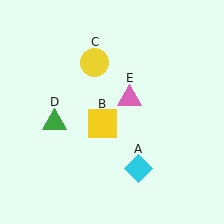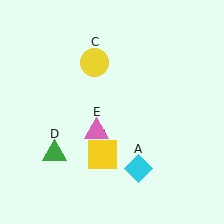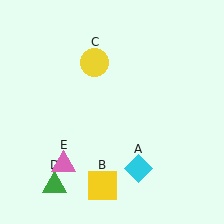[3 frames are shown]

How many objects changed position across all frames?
3 objects changed position: yellow square (object B), green triangle (object D), pink triangle (object E).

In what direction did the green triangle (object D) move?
The green triangle (object D) moved down.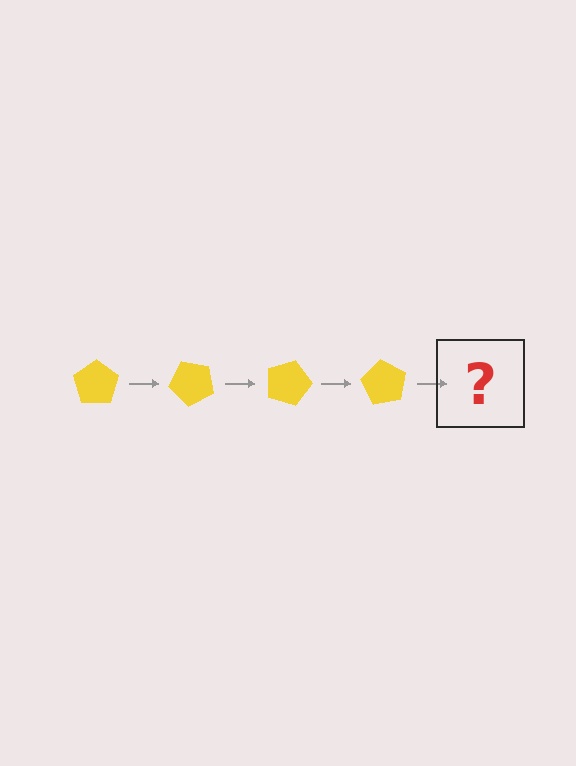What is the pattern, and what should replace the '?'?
The pattern is that the pentagon rotates 45 degrees each step. The '?' should be a yellow pentagon rotated 180 degrees.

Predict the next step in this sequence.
The next step is a yellow pentagon rotated 180 degrees.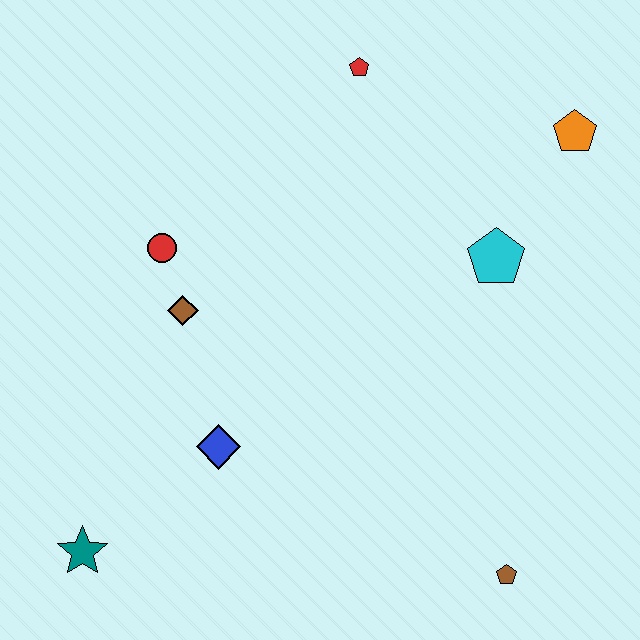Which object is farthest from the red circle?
The brown pentagon is farthest from the red circle.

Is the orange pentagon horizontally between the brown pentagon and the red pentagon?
No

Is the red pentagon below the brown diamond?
No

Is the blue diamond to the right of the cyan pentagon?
No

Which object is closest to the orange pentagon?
The cyan pentagon is closest to the orange pentagon.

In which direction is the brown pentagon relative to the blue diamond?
The brown pentagon is to the right of the blue diamond.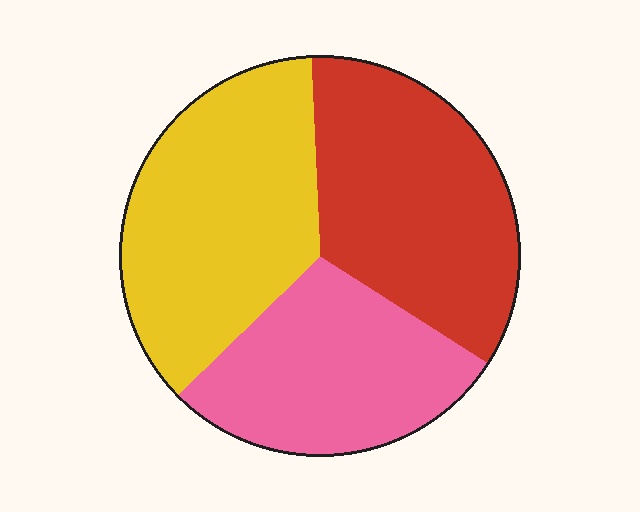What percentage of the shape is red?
Red covers 35% of the shape.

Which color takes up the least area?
Pink, at roughly 30%.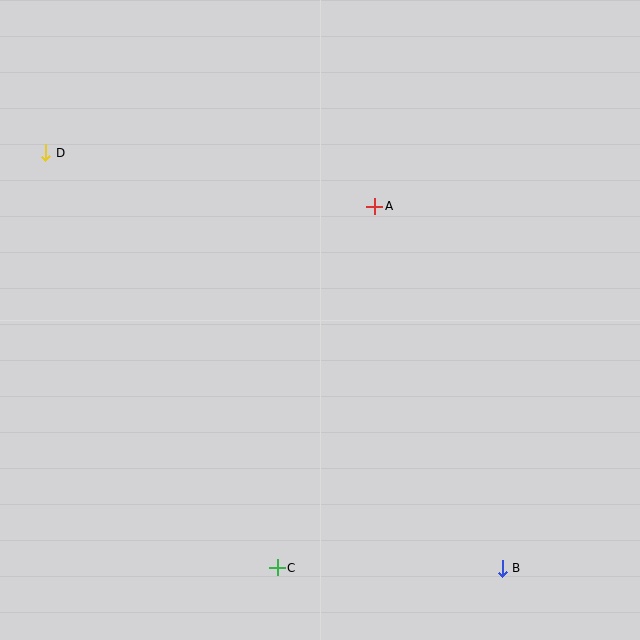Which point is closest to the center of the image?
Point A at (375, 206) is closest to the center.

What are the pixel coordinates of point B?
Point B is at (502, 568).